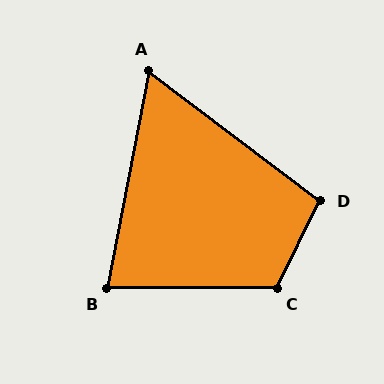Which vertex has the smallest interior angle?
A, at approximately 64 degrees.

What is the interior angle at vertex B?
Approximately 79 degrees (acute).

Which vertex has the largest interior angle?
C, at approximately 116 degrees.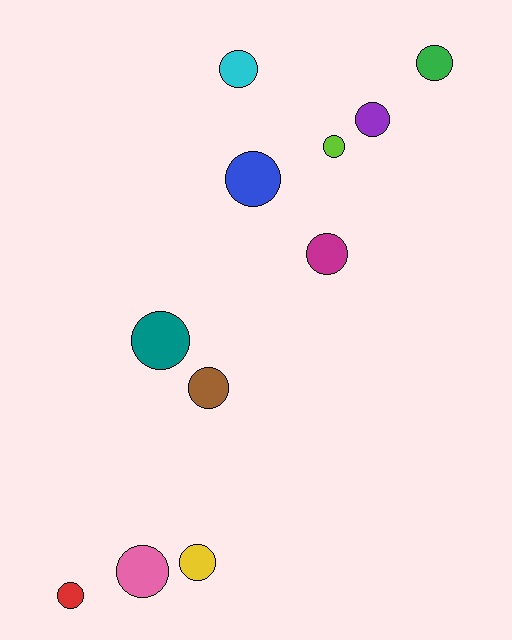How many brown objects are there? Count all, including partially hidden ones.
There is 1 brown object.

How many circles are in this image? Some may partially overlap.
There are 11 circles.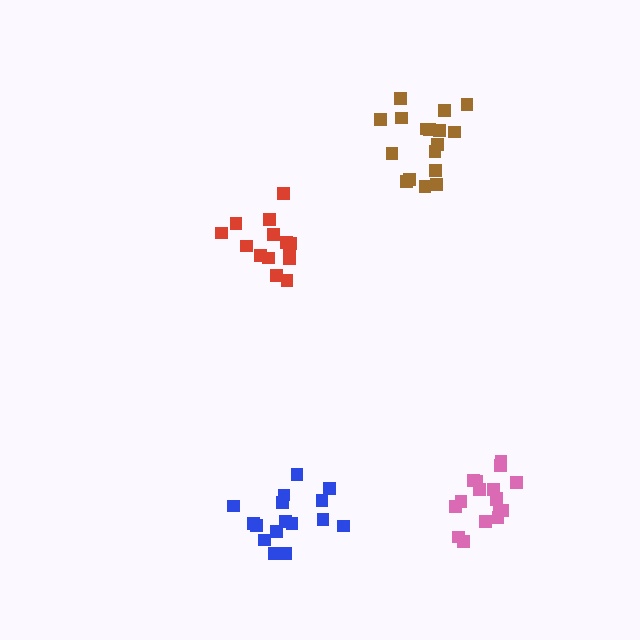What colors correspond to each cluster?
The clusters are colored: red, brown, blue, pink.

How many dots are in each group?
Group 1: 14 dots, Group 2: 17 dots, Group 3: 16 dots, Group 4: 18 dots (65 total).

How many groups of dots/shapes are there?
There are 4 groups.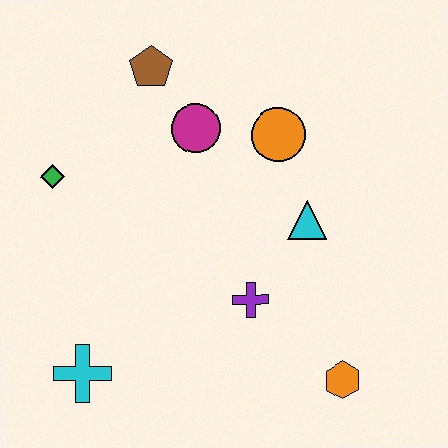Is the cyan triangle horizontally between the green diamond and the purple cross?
No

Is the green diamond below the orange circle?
Yes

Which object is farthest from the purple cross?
The brown pentagon is farthest from the purple cross.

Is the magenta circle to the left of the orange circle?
Yes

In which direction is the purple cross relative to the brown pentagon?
The purple cross is below the brown pentagon.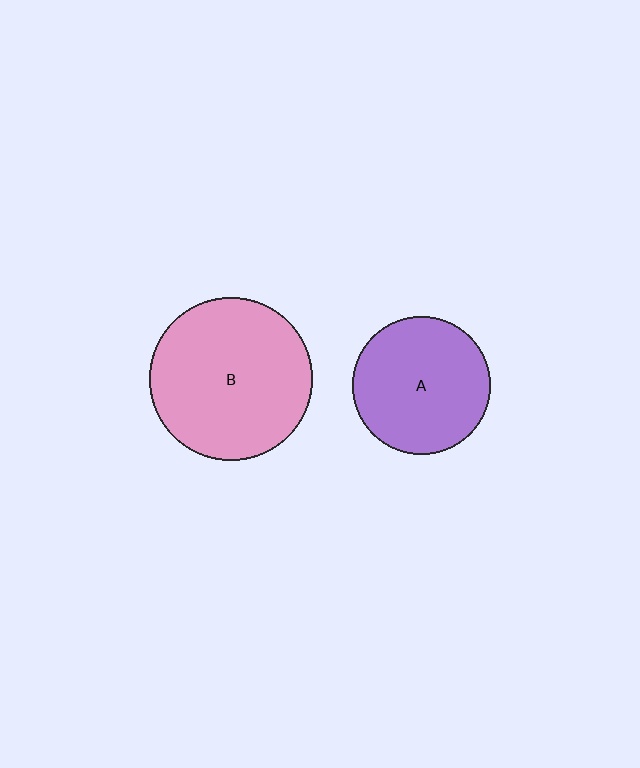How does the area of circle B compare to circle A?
Approximately 1.4 times.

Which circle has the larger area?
Circle B (pink).